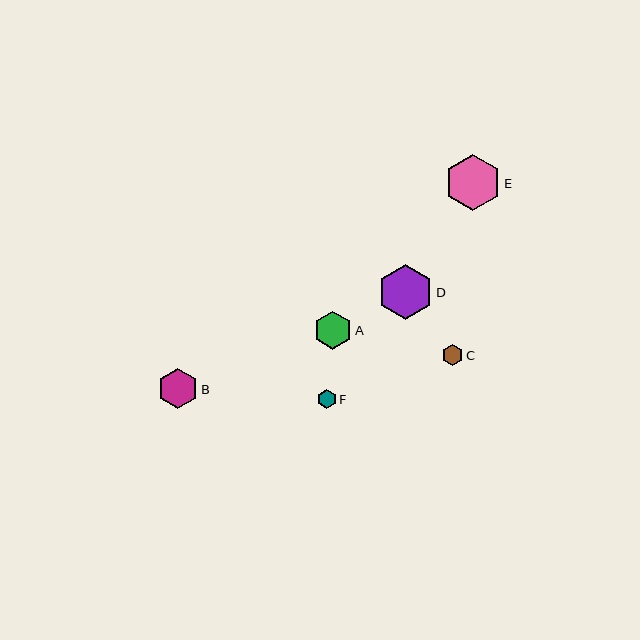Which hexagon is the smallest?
Hexagon F is the smallest with a size of approximately 19 pixels.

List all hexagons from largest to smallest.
From largest to smallest: E, D, B, A, C, F.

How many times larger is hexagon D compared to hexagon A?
Hexagon D is approximately 1.5 times the size of hexagon A.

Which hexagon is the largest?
Hexagon E is the largest with a size of approximately 57 pixels.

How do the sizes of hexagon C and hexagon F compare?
Hexagon C and hexagon F are approximately the same size.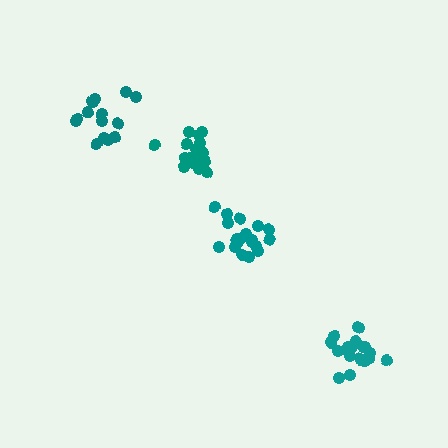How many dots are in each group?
Group 1: 19 dots, Group 2: 15 dots, Group 3: 19 dots, Group 4: 19 dots (72 total).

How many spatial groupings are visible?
There are 4 spatial groupings.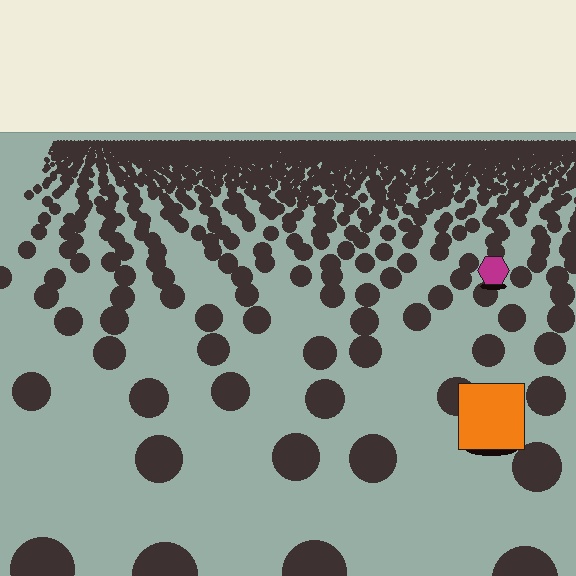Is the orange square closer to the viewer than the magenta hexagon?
Yes. The orange square is closer — you can tell from the texture gradient: the ground texture is coarser near it.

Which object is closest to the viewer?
The orange square is closest. The texture marks near it are larger and more spread out.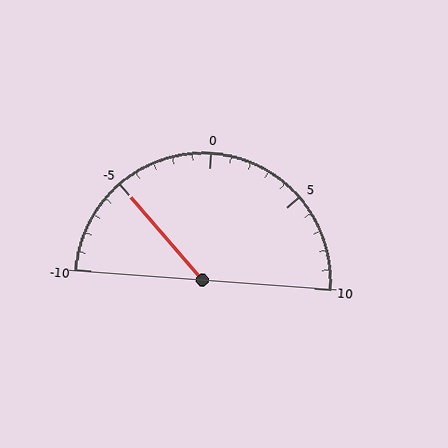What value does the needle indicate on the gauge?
The needle indicates approximately -5.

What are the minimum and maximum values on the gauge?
The gauge ranges from -10 to 10.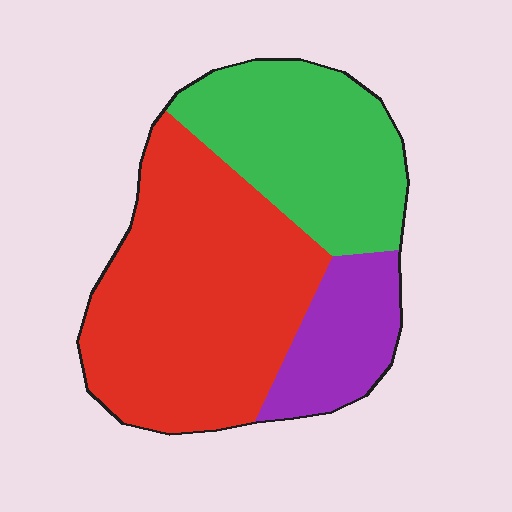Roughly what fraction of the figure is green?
Green takes up about one third (1/3) of the figure.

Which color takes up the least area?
Purple, at roughly 15%.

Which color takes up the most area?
Red, at roughly 55%.